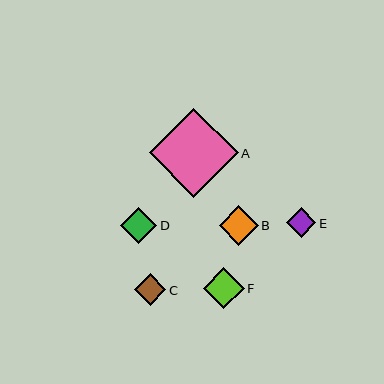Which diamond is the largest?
Diamond A is the largest with a size of approximately 89 pixels.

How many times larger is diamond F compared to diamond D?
Diamond F is approximately 1.1 times the size of diamond D.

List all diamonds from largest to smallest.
From largest to smallest: A, F, B, D, C, E.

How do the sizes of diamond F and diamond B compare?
Diamond F and diamond B are approximately the same size.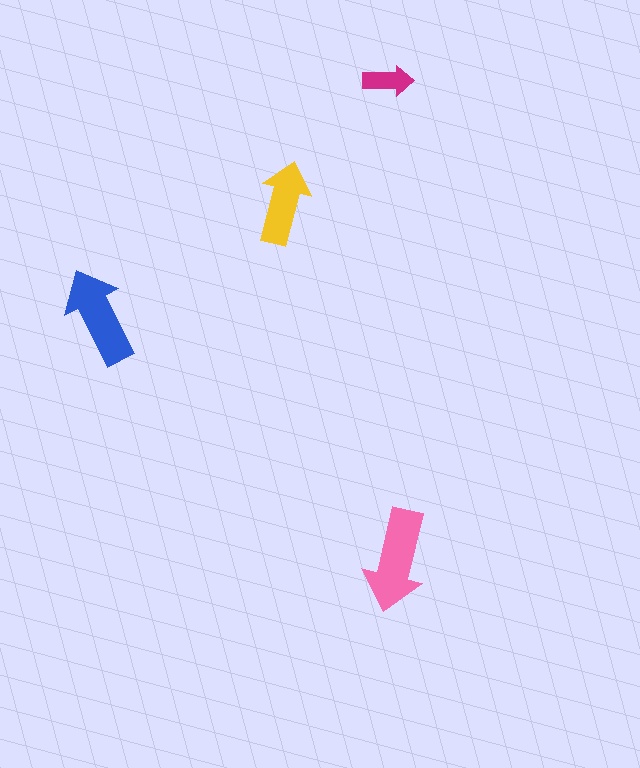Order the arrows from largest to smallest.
the pink one, the blue one, the yellow one, the magenta one.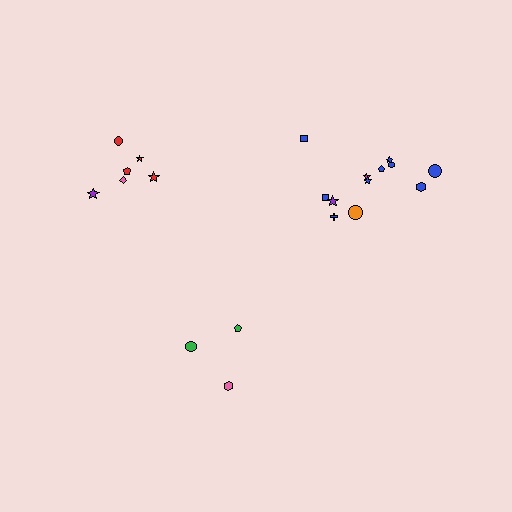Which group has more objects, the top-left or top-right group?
The top-right group.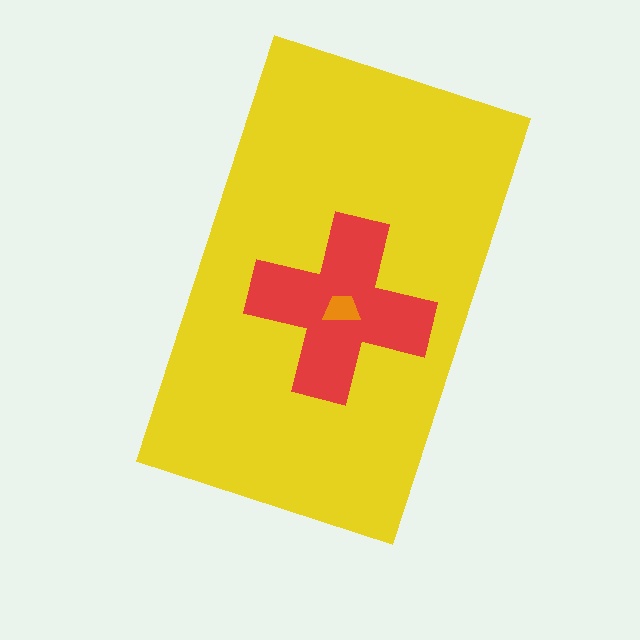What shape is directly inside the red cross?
The orange trapezoid.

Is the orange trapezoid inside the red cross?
Yes.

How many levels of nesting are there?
3.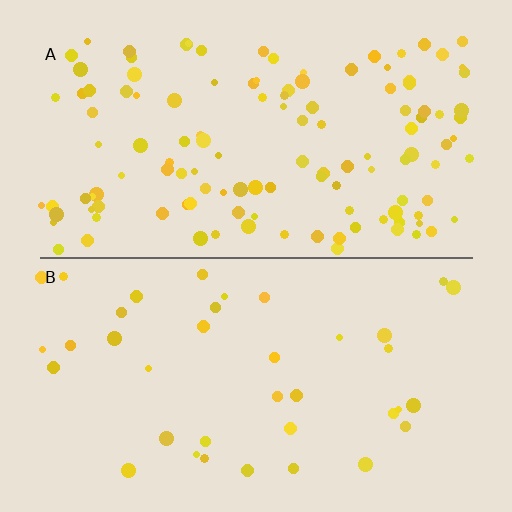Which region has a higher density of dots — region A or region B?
A (the top).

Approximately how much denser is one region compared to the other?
Approximately 3.2× — region A over region B.